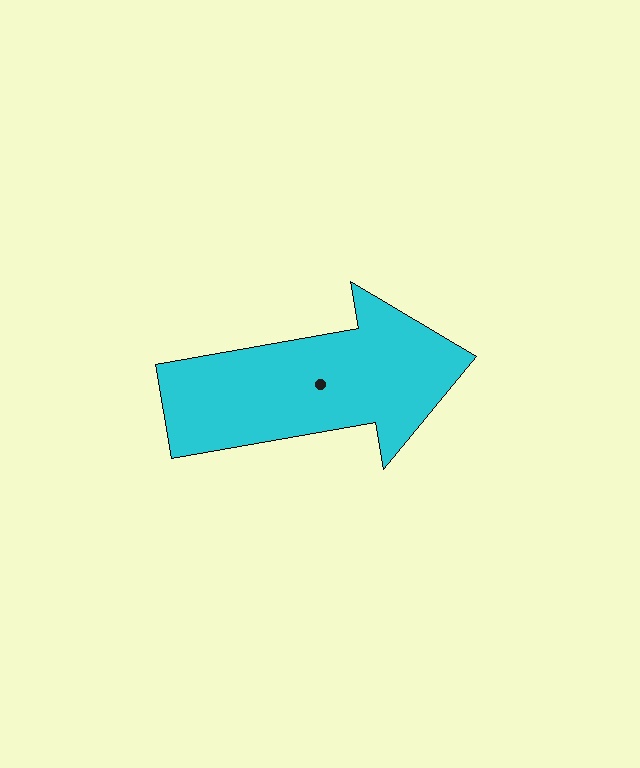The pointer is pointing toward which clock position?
Roughly 3 o'clock.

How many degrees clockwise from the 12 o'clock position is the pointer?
Approximately 80 degrees.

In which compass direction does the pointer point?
East.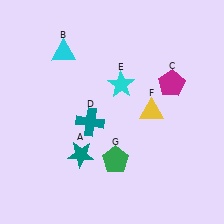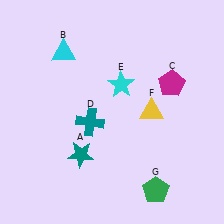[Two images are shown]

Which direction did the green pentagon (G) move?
The green pentagon (G) moved right.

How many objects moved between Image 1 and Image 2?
1 object moved between the two images.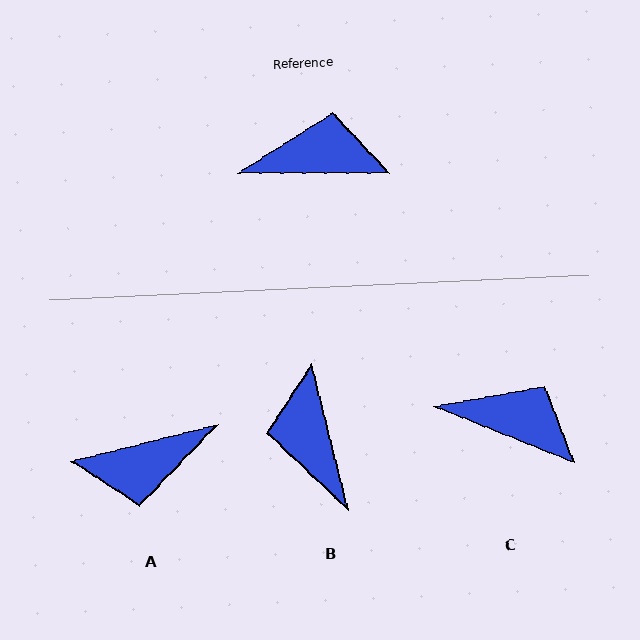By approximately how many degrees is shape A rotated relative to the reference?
Approximately 166 degrees clockwise.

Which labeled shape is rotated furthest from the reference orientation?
A, about 166 degrees away.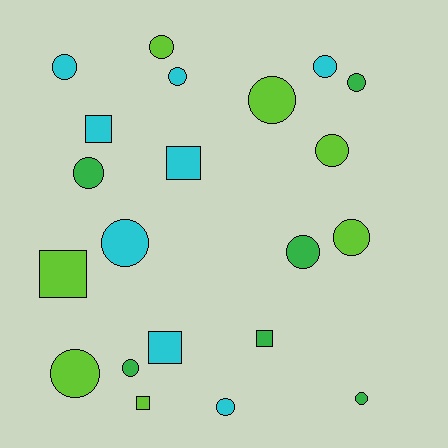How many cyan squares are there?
There are 3 cyan squares.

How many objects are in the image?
There are 21 objects.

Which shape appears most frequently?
Circle, with 15 objects.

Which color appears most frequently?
Cyan, with 8 objects.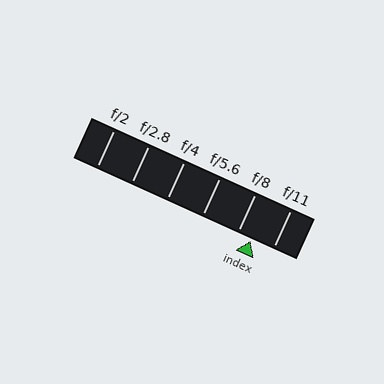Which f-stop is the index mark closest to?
The index mark is closest to f/8.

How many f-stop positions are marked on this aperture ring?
There are 6 f-stop positions marked.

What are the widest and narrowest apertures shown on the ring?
The widest aperture shown is f/2 and the narrowest is f/11.